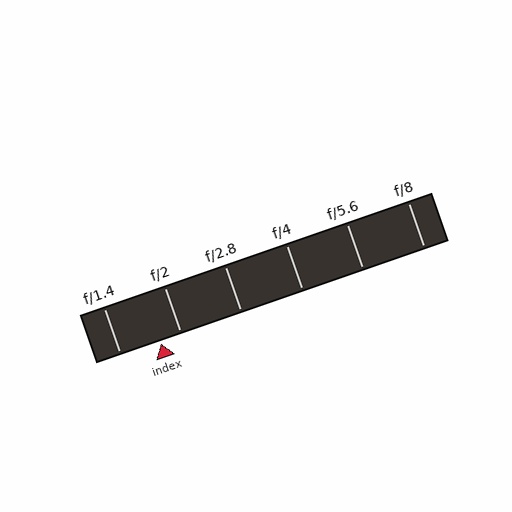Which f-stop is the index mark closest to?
The index mark is closest to f/2.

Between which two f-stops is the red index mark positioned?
The index mark is between f/1.4 and f/2.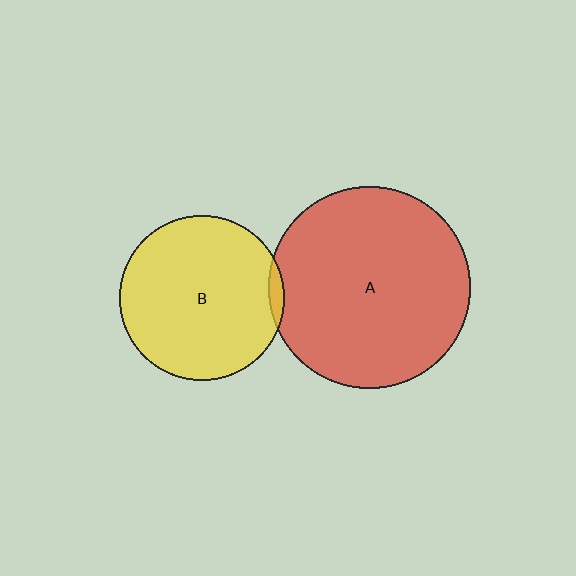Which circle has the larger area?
Circle A (red).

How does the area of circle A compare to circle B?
Approximately 1.5 times.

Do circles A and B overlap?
Yes.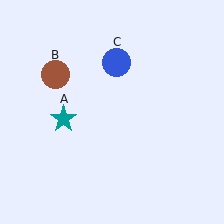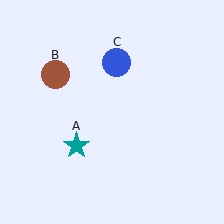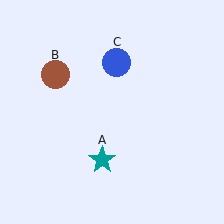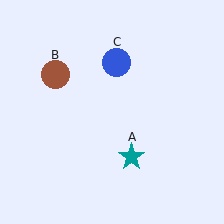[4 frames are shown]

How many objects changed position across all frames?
1 object changed position: teal star (object A).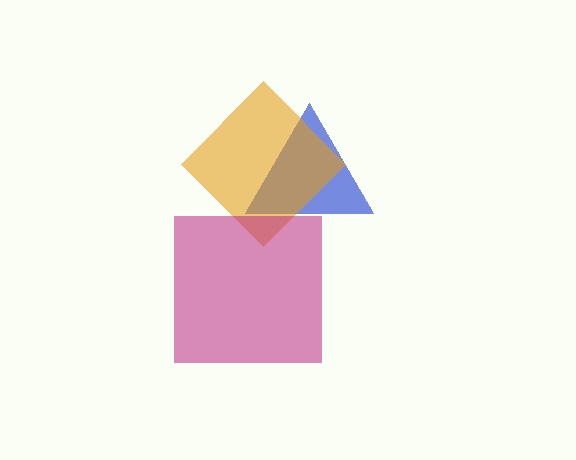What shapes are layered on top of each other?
The layered shapes are: a blue triangle, an orange diamond, a magenta square.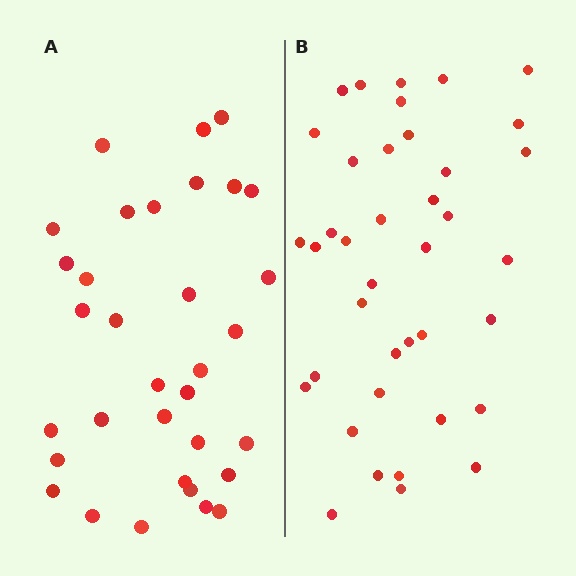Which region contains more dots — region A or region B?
Region B (the right region) has more dots.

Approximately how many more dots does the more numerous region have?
Region B has about 6 more dots than region A.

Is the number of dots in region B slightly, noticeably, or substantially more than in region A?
Region B has only slightly more — the two regions are fairly close. The ratio is roughly 1.2 to 1.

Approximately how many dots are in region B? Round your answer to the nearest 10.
About 40 dots. (The exact count is 39, which rounds to 40.)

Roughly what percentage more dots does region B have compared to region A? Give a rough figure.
About 20% more.